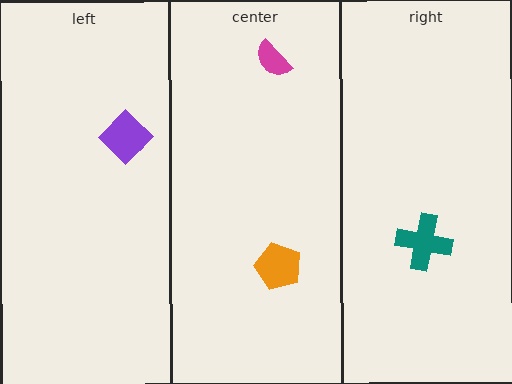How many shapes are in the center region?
2.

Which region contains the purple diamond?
The left region.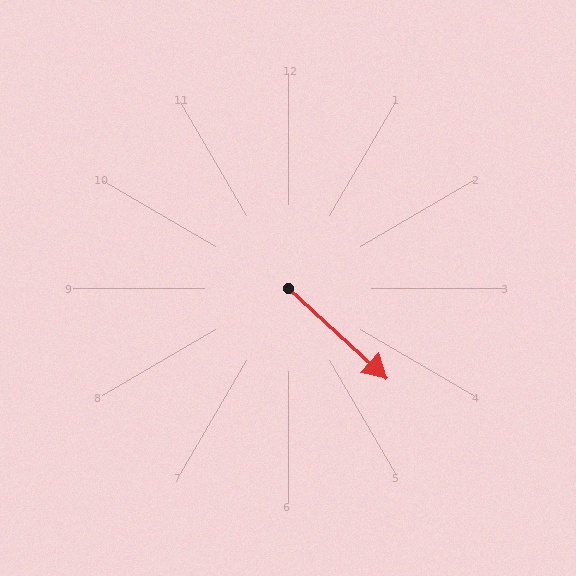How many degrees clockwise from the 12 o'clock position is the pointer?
Approximately 133 degrees.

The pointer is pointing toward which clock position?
Roughly 4 o'clock.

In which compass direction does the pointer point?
Southeast.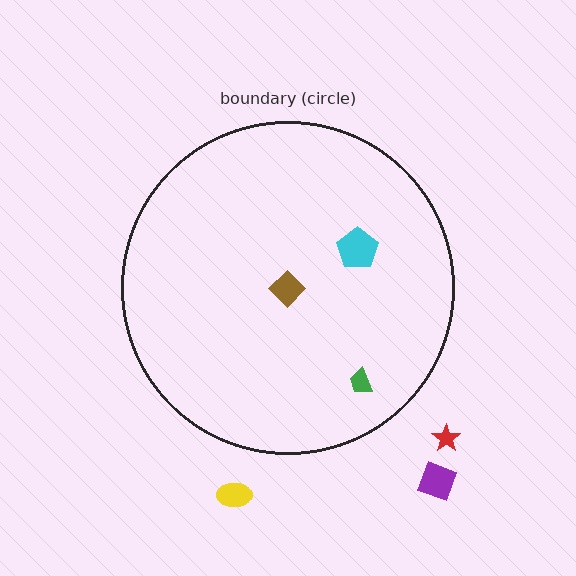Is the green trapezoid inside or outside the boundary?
Inside.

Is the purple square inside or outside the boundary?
Outside.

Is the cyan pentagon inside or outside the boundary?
Inside.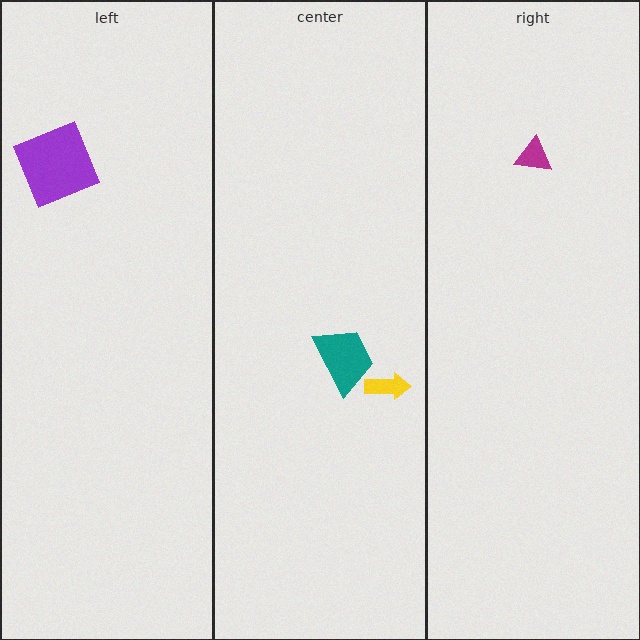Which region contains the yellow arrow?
The center region.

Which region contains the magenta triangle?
The right region.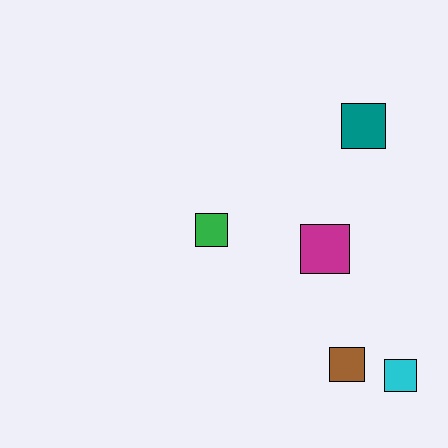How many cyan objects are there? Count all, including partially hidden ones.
There is 1 cyan object.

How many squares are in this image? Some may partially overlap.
There are 5 squares.